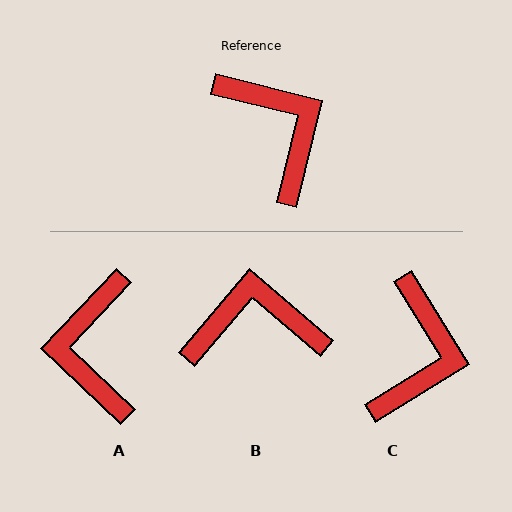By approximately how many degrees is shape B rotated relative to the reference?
Approximately 63 degrees counter-clockwise.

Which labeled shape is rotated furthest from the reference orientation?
A, about 150 degrees away.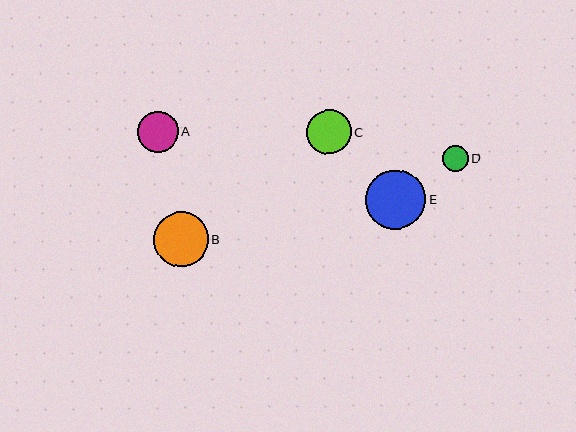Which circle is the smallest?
Circle D is the smallest with a size of approximately 25 pixels.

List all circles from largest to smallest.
From largest to smallest: E, B, C, A, D.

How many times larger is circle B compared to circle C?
Circle B is approximately 1.2 times the size of circle C.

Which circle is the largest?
Circle E is the largest with a size of approximately 60 pixels.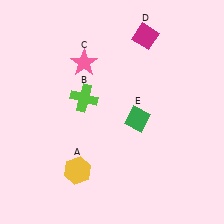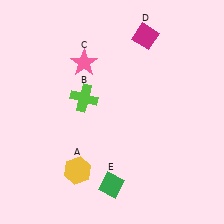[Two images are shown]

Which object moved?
The green diamond (E) moved down.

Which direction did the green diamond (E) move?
The green diamond (E) moved down.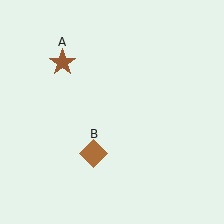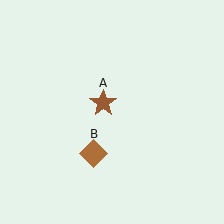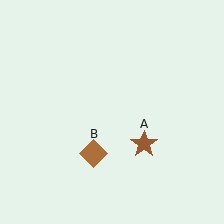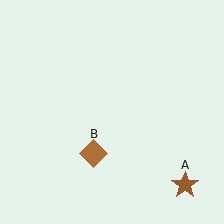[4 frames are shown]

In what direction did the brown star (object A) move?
The brown star (object A) moved down and to the right.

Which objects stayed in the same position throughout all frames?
Brown diamond (object B) remained stationary.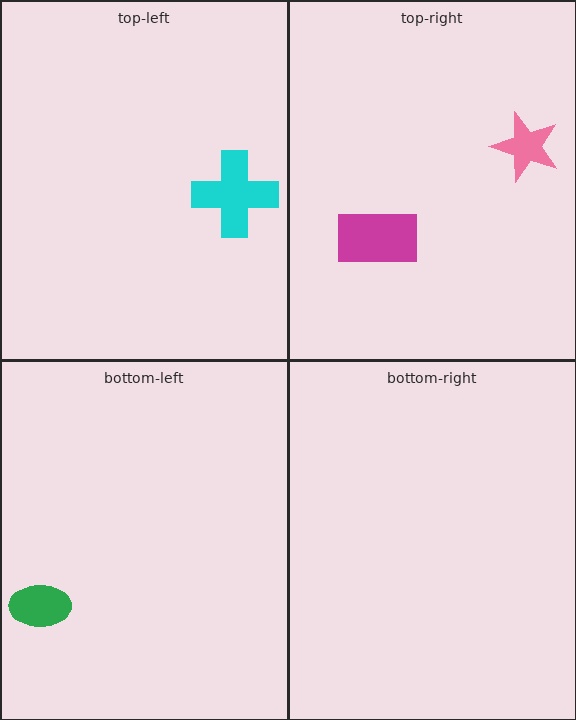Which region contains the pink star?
The top-right region.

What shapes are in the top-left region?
The cyan cross.